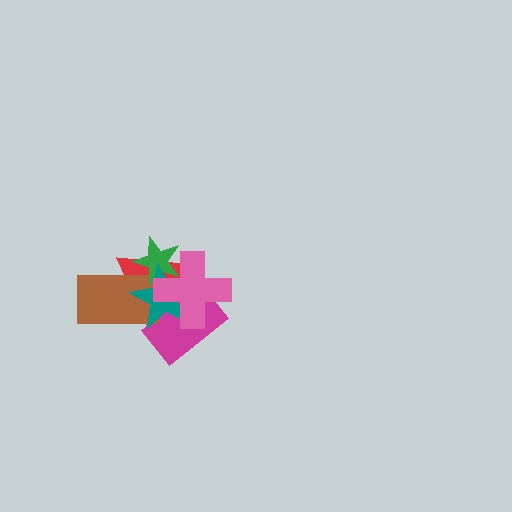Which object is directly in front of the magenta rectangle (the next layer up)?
The red triangle is directly in front of the magenta rectangle.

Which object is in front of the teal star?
The pink cross is in front of the teal star.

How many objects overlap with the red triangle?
5 objects overlap with the red triangle.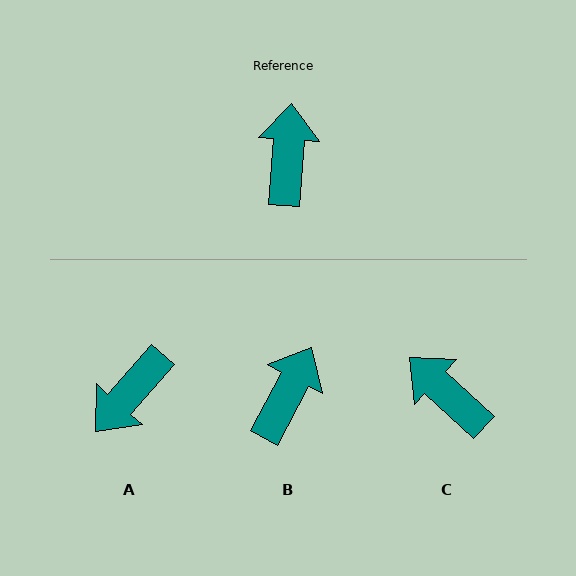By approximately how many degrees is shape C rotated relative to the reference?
Approximately 51 degrees counter-clockwise.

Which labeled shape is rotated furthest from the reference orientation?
A, about 143 degrees away.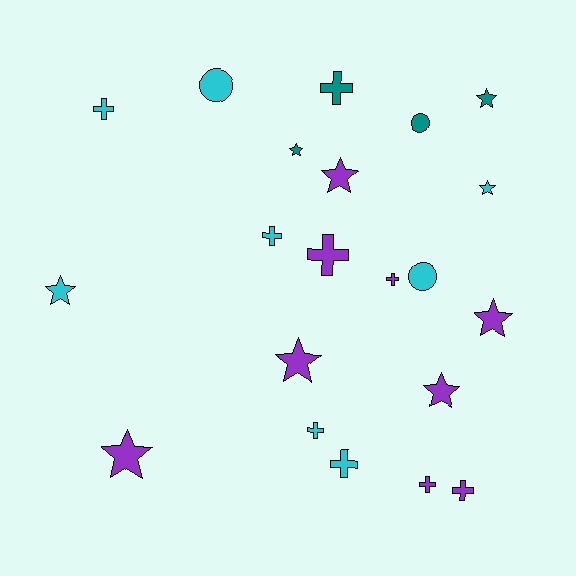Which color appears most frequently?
Purple, with 9 objects.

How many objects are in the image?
There are 21 objects.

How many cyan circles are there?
There are 2 cyan circles.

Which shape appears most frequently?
Cross, with 9 objects.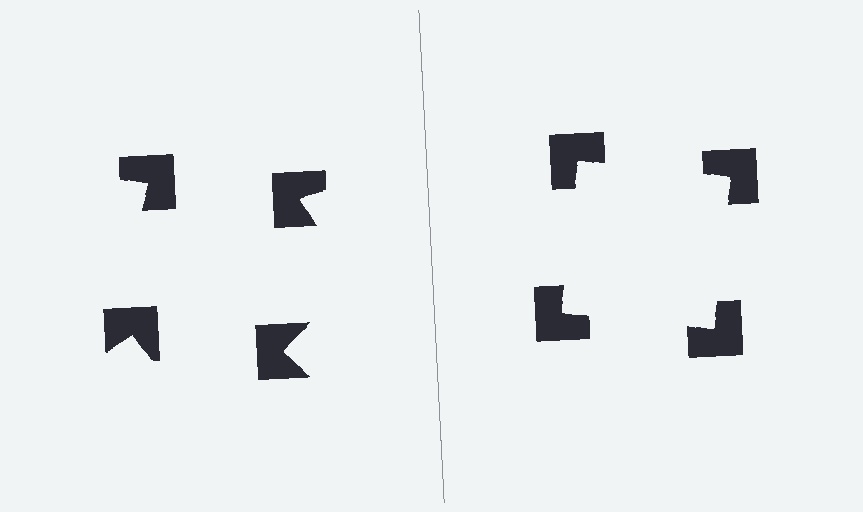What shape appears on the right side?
An illusory square.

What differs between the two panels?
The notched squares are positioned identically on both sides; only the wedge orientations differ. On the right they align to a square; on the left they are misaligned.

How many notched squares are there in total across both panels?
8 — 4 on each side.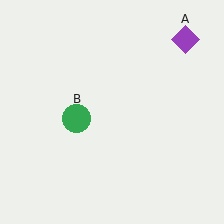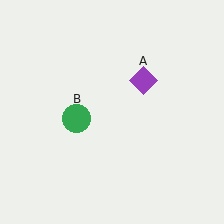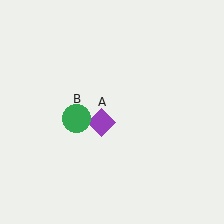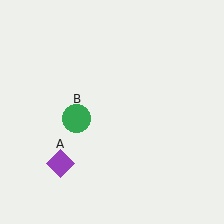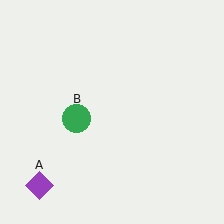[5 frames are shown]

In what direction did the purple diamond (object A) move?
The purple diamond (object A) moved down and to the left.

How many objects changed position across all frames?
1 object changed position: purple diamond (object A).